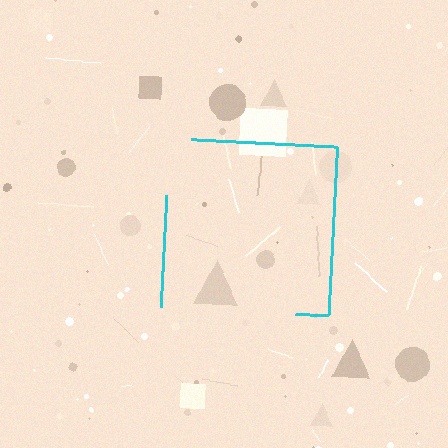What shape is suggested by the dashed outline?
The dashed outline suggests a square.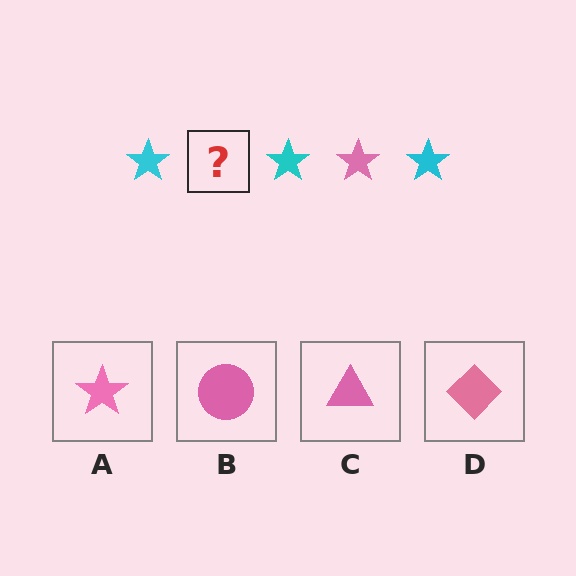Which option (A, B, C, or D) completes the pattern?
A.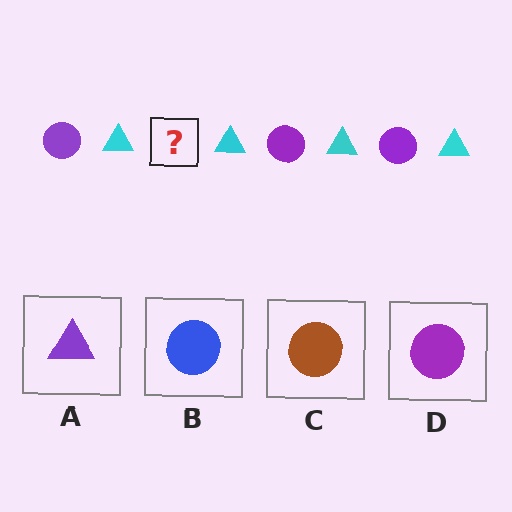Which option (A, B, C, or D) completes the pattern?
D.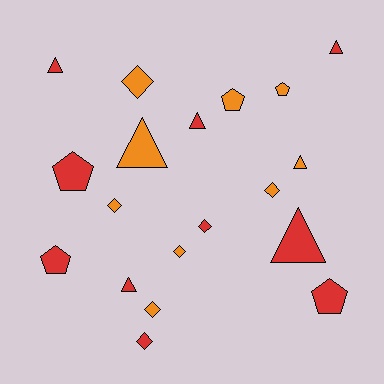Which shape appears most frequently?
Triangle, with 7 objects.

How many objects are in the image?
There are 19 objects.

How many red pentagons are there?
There are 3 red pentagons.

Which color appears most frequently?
Red, with 10 objects.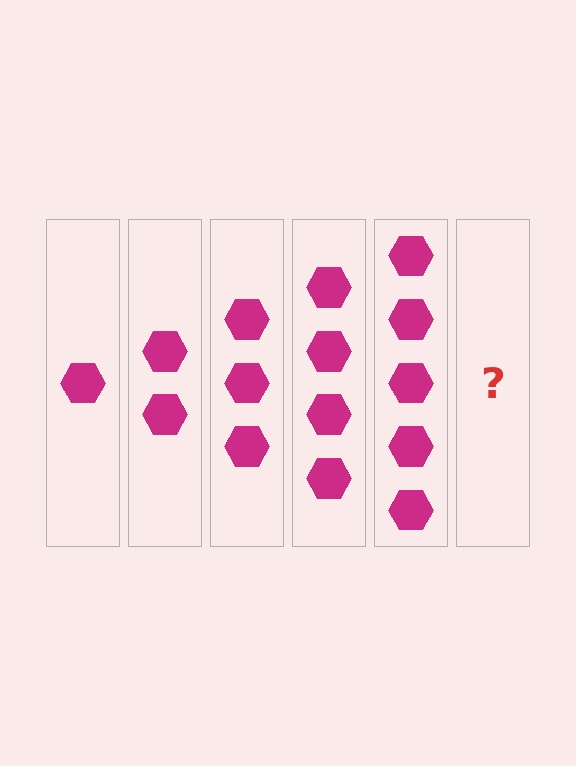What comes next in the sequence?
The next element should be 6 hexagons.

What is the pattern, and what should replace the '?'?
The pattern is that each step adds one more hexagon. The '?' should be 6 hexagons.